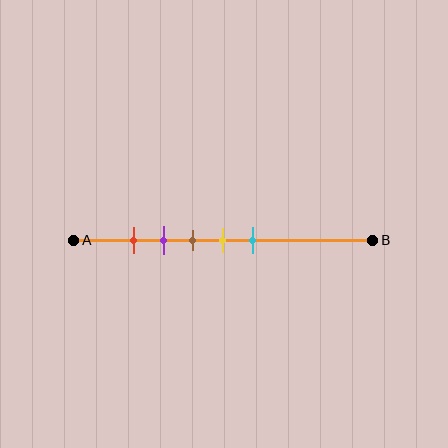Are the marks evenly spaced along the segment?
Yes, the marks are approximately evenly spaced.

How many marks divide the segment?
There are 5 marks dividing the segment.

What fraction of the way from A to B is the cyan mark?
The cyan mark is approximately 60% (0.6) of the way from A to B.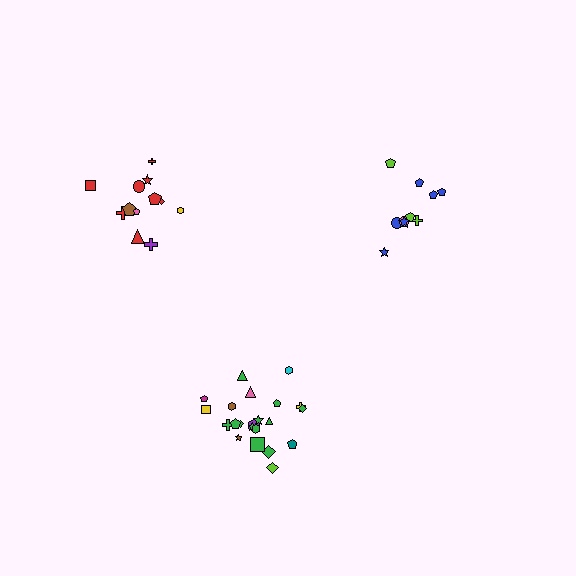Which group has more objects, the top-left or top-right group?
The top-left group.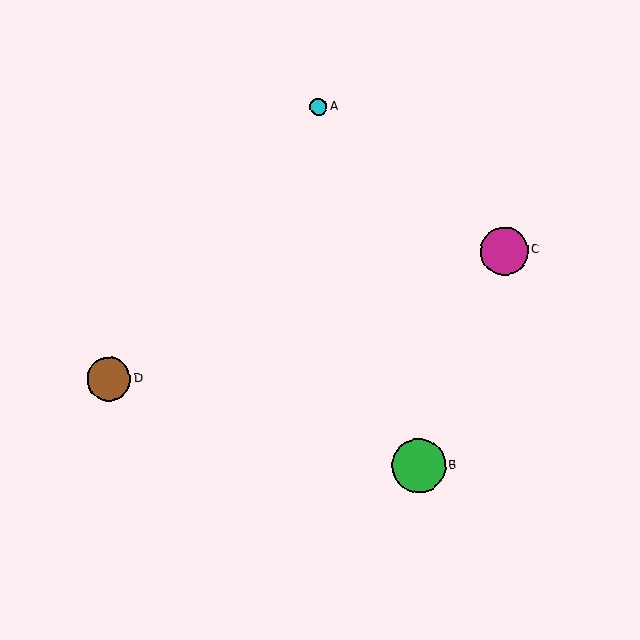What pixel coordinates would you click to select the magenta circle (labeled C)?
Click at (504, 251) to select the magenta circle C.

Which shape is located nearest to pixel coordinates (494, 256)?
The magenta circle (labeled C) at (504, 251) is nearest to that location.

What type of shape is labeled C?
Shape C is a magenta circle.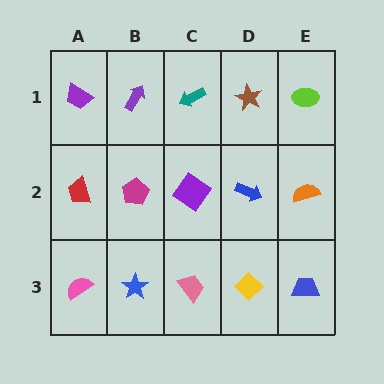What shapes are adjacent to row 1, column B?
A magenta pentagon (row 2, column B), a purple trapezoid (row 1, column A), a teal arrow (row 1, column C).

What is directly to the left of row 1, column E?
A brown star.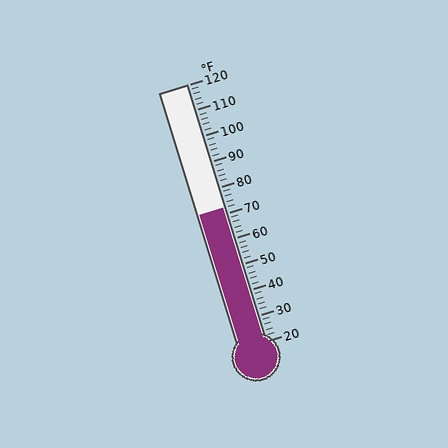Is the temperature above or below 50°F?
The temperature is above 50°F.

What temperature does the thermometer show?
The thermometer shows approximately 72°F.